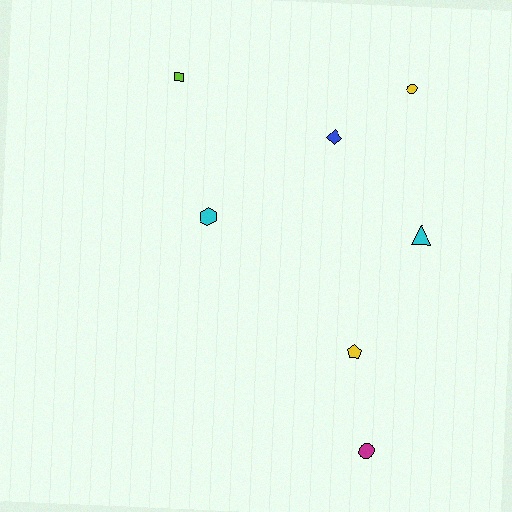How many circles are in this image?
There are 2 circles.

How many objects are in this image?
There are 7 objects.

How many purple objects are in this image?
There are no purple objects.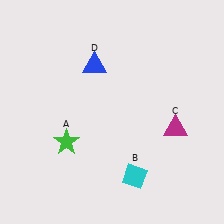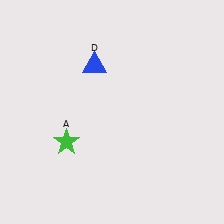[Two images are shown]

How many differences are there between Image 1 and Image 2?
There are 2 differences between the two images.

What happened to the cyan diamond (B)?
The cyan diamond (B) was removed in Image 2. It was in the bottom-right area of Image 1.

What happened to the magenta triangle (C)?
The magenta triangle (C) was removed in Image 2. It was in the bottom-right area of Image 1.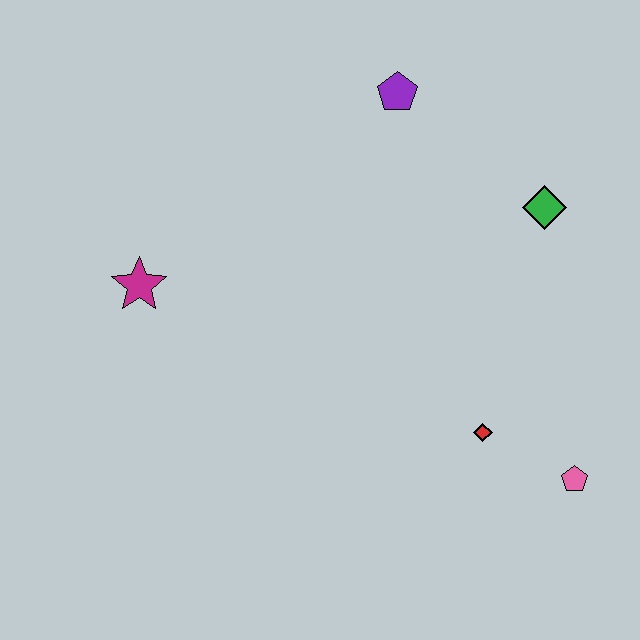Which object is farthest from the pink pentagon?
The magenta star is farthest from the pink pentagon.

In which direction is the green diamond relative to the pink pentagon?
The green diamond is above the pink pentagon.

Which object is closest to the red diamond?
The pink pentagon is closest to the red diamond.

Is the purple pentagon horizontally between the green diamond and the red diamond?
No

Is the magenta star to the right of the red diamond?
No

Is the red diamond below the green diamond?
Yes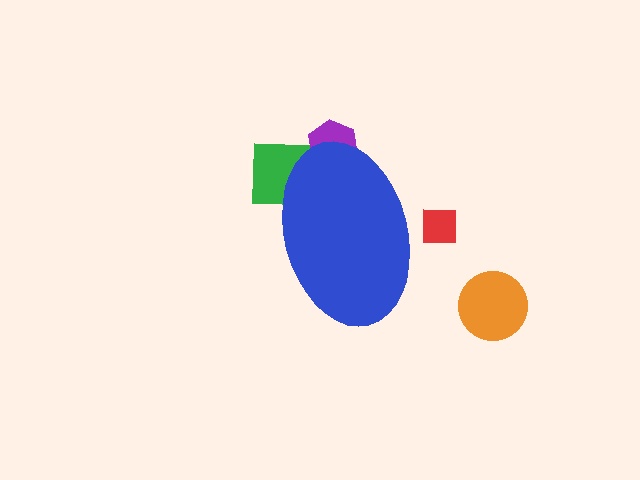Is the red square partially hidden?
Yes, the red square is partially hidden behind the blue ellipse.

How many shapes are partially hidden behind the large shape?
3 shapes are partially hidden.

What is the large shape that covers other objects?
A blue ellipse.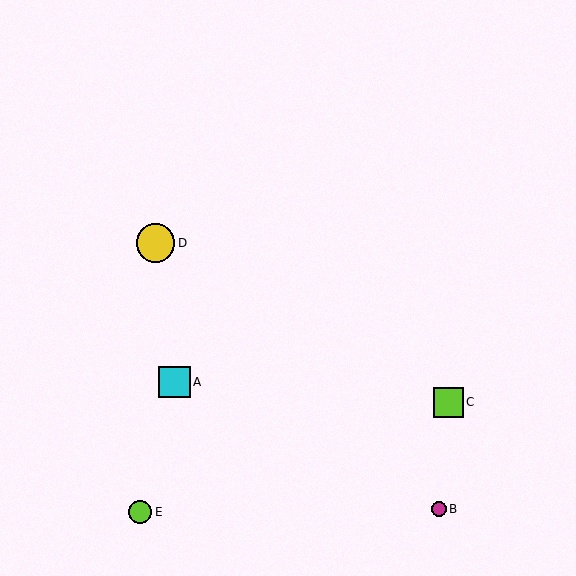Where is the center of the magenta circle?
The center of the magenta circle is at (439, 509).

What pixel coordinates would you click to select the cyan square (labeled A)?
Click at (174, 382) to select the cyan square A.